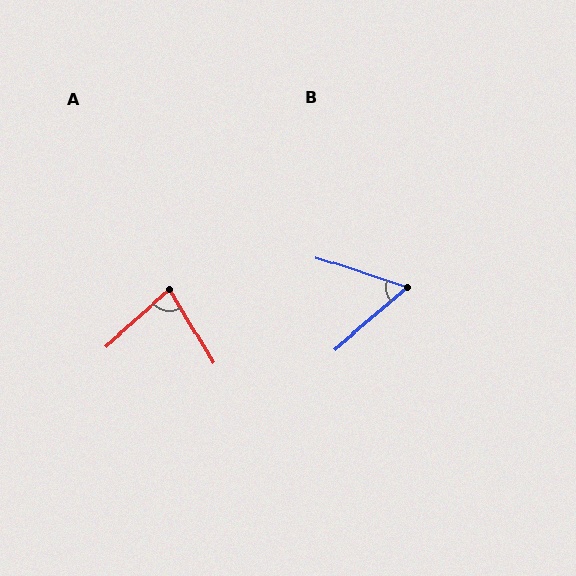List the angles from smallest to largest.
B (59°), A (79°).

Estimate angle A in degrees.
Approximately 79 degrees.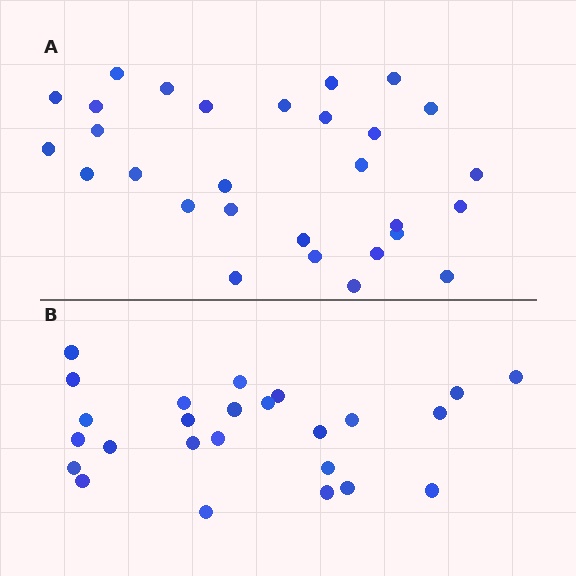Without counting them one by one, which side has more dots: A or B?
Region A (the top region) has more dots.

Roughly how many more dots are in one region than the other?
Region A has about 4 more dots than region B.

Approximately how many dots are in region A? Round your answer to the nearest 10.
About 30 dots. (The exact count is 29, which rounds to 30.)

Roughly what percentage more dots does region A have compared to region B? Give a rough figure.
About 15% more.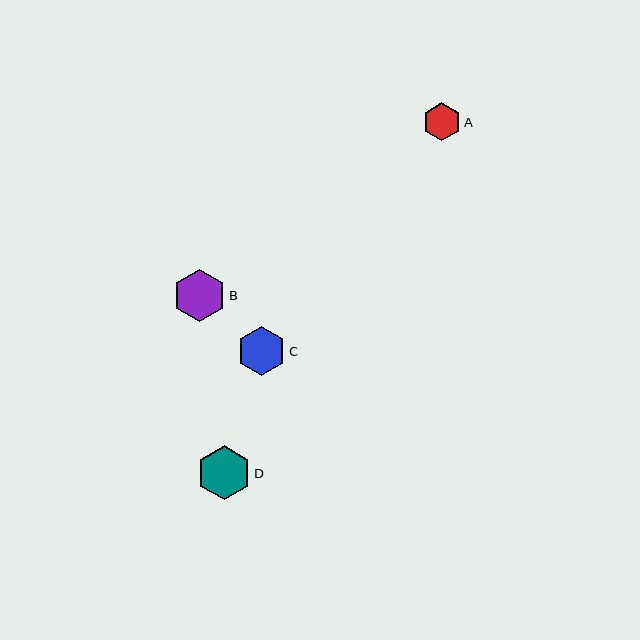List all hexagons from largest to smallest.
From largest to smallest: D, B, C, A.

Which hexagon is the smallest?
Hexagon A is the smallest with a size of approximately 38 pixels.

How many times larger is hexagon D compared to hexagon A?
Hexagon D is approximately 1.4 times the size of hexagon A.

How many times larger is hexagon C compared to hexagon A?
Hexagon C is approximately 1.3 times the size of hexagon A.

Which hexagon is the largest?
Hexagon D is the largest with a size of approximately 54 pixels.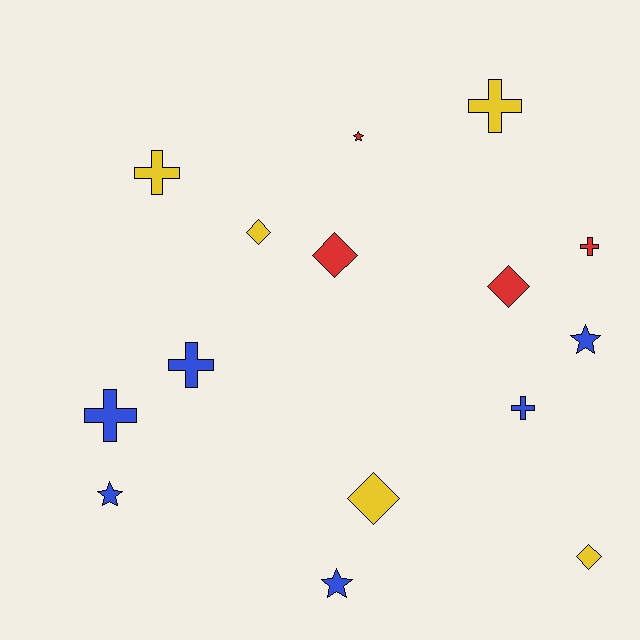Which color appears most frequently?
Blue, with 6 objects.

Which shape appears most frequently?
Cross, with 6 objects.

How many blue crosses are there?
There are 3 blue crosses.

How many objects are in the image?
There are 15 objects.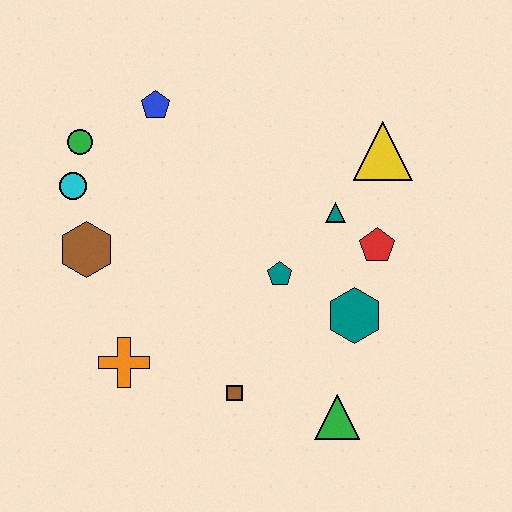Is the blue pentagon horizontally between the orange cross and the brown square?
Yes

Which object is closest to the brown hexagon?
The cyan circle is closest to the brown hexagon.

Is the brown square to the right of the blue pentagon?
Yes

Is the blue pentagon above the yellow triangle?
Yes